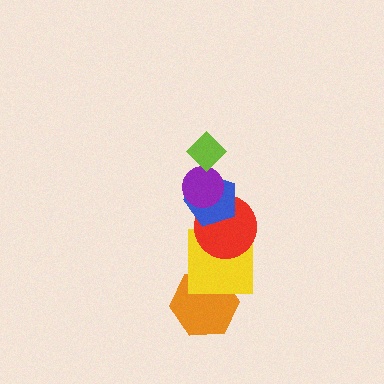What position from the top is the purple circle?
The purple circle is 2nd from the top.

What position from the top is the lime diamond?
The lime diamond is 1st from the top.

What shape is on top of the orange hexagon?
The yellow square is on top of the orange hexagon.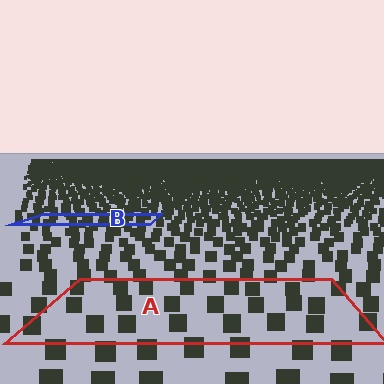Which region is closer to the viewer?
Region A is closer. The texture elements there are larger and more spread out.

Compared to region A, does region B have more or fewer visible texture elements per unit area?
Region B has more texture elements per unit area — they are packed more densely because it is farther away.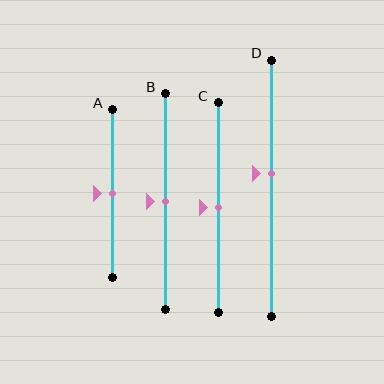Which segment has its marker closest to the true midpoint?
Segment A has its marker closest to the true midpoint.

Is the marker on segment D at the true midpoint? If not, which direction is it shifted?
No, the marker on segment D is shifted upward by about 6% of the segment length.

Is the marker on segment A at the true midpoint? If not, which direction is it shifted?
Yes, the marker on segment A is at the true midpoint.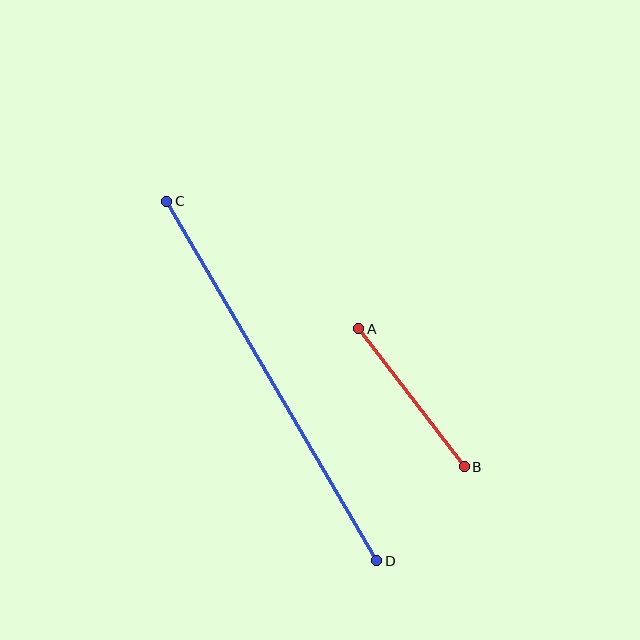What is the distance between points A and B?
The distance is approximately 174 pixels.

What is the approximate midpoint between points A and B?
The midpoint is at approximately (411, 398) pixels.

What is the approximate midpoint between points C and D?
The midpoint is at approximately (272, 381) pixels.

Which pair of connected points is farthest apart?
Points C and D are farthest apart.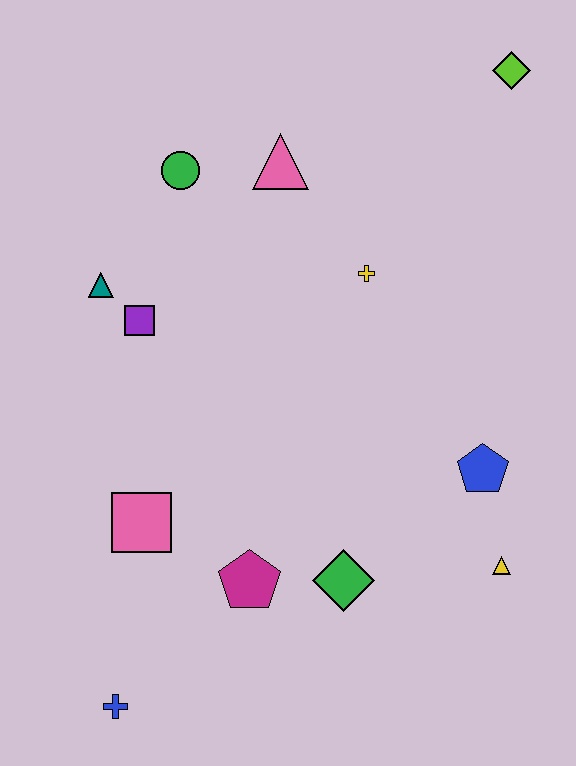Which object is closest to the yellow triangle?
The blue pentagon is closest to the yellow triangle.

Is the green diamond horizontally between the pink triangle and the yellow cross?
Yes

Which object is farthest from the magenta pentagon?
The lime diamond is farthest from the magenta pentagon.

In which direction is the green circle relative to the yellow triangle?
The green circle is above the yellow triangle.